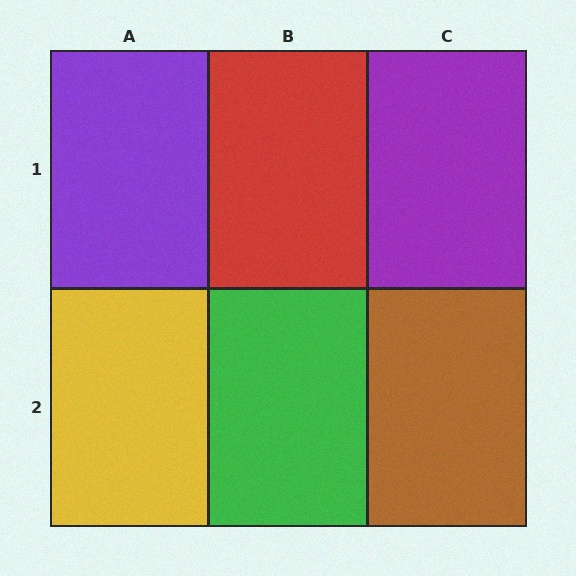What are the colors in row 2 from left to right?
Yellow, green, brown.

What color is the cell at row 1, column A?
Purple.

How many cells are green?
1 cell is green.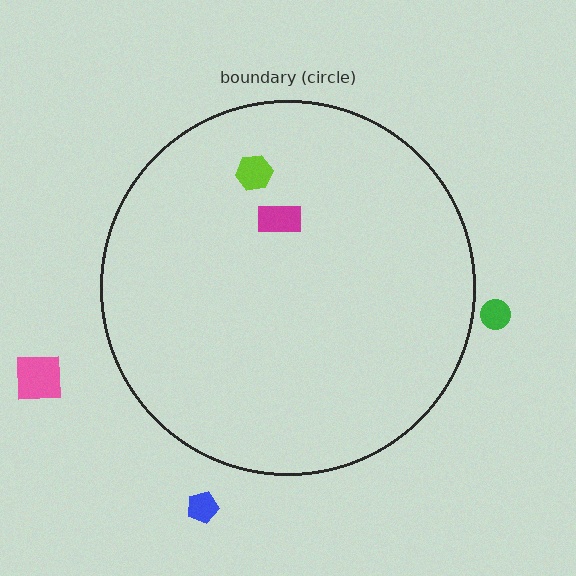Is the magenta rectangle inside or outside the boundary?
Inside.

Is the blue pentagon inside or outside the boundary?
Outside.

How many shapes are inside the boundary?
2 inside, 3 outside.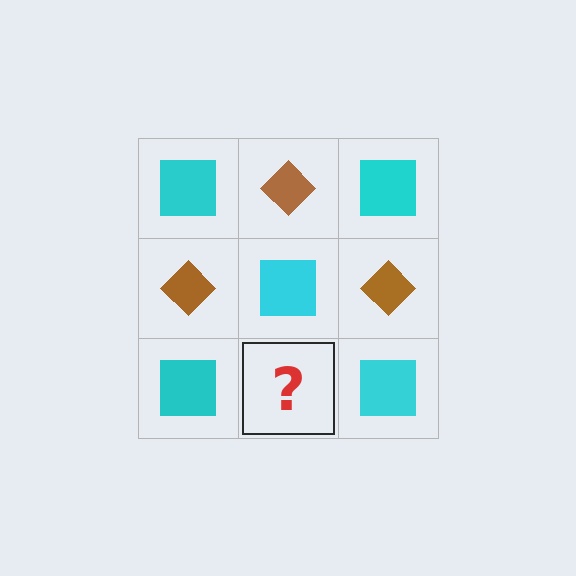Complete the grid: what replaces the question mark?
The question mark should be replaced with a brown diamond.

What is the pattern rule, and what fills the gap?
The rule is that it alternates cyan square and brown diamond in a checkerboard pattern. The gap should be filled with a brown diamond.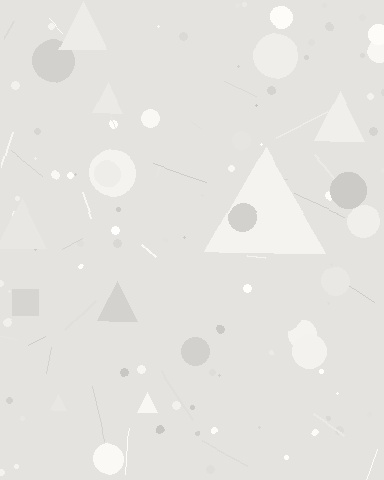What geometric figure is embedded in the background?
A triangle is embedded in the background.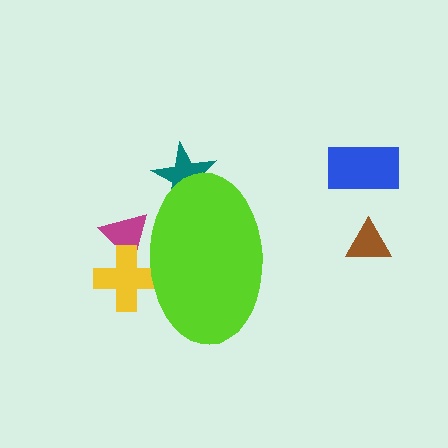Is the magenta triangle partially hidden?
Yes, the magenta triangle is partially hidden behind the lime ellipse.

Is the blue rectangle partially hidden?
No, the blue rectangle is fully visible.